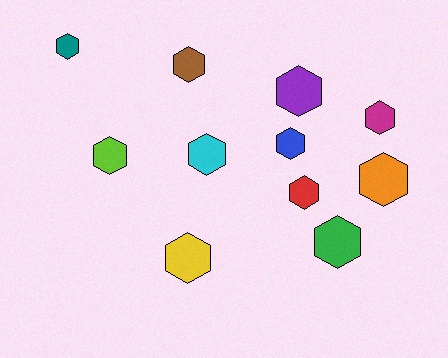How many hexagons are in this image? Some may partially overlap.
There are 11 hexagons.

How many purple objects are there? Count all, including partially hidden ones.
There is 1 purple object.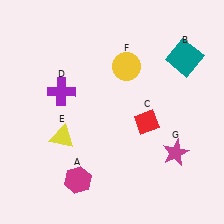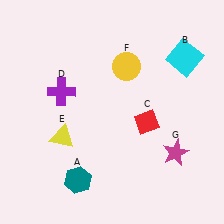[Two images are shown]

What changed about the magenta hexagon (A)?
In Image 1, A is magenta. In Image 2, it changed to teal.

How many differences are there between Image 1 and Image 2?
There are 2 differences between the two images.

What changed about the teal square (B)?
In Image 1, B is teal. In Image 2, it changed to cyan.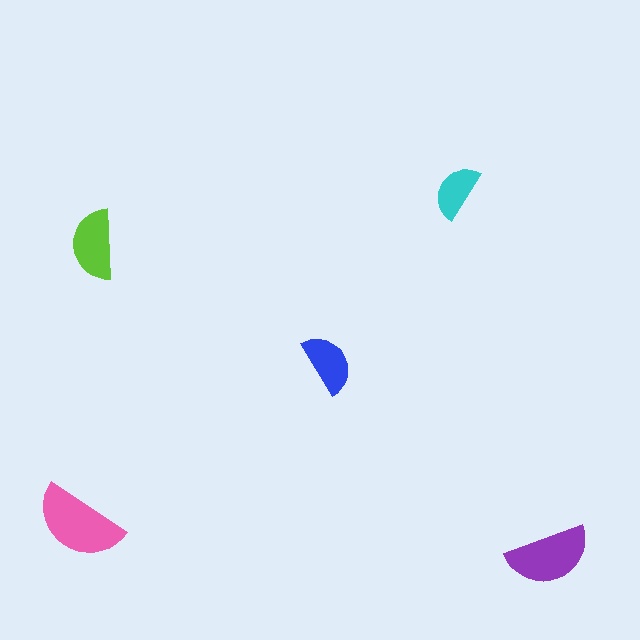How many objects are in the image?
There are 5 objects in the image.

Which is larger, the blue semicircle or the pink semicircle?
The pink one.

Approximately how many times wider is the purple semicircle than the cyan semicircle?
About 1.5 times wider.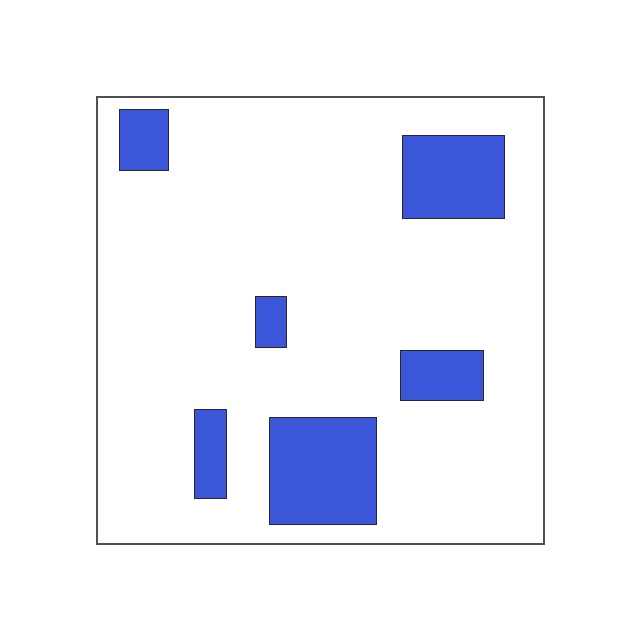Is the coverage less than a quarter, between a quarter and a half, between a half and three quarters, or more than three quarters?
Less than a quarter.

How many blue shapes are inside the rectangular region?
6.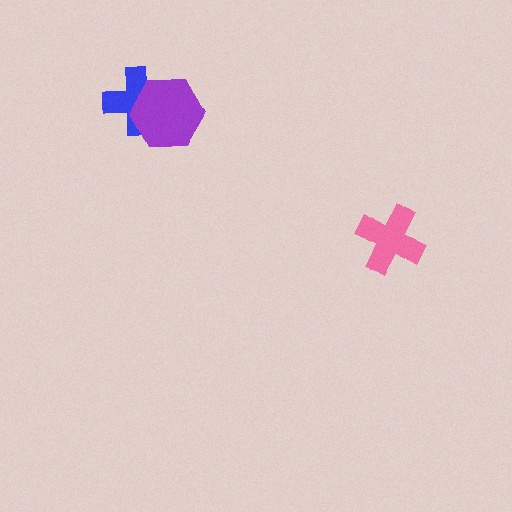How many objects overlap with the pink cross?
0 objects overlap with the pink cross.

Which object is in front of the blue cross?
The purple hexagon is in front of the blue cross.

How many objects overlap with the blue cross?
1 object overlaps with the blue cross.